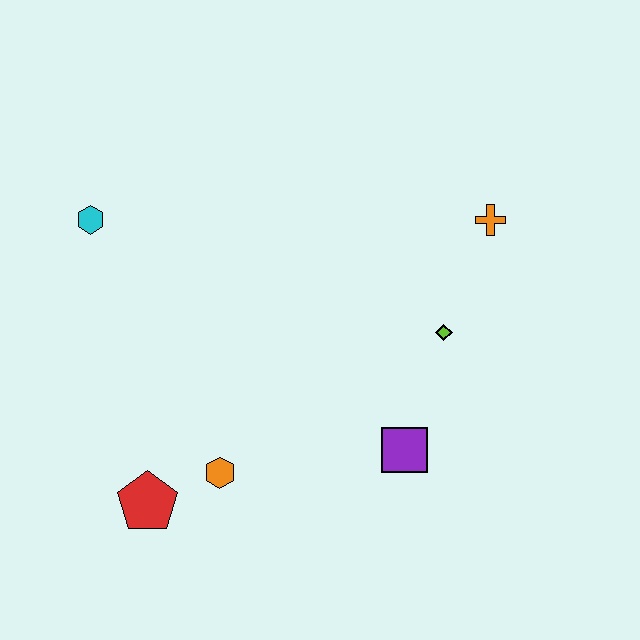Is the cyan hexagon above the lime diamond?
Yes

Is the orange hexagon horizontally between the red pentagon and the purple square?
Yes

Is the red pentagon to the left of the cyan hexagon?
No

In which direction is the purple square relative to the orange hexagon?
The purple square is to the right of the orange hexagon.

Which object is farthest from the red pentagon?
The orange cross is farthest from the red pentagon.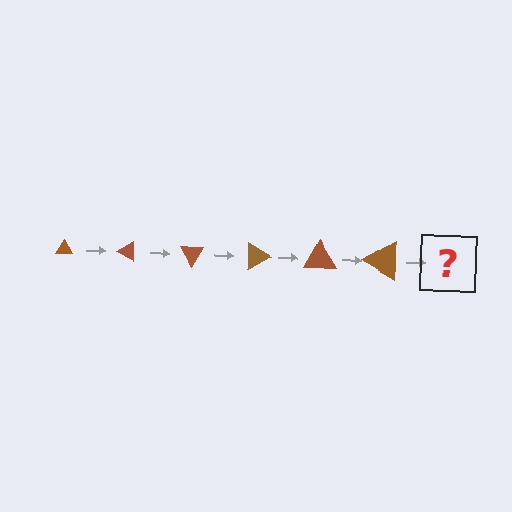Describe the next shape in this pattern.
It should be a triangle, larger than the previous one and rotated 180 degrees from the start.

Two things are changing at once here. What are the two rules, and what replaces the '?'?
The two rules are that the triangle grows larger each step and it rotates 30 degrees each step. The '?' should be a triangle, larger than the previous one and rotated 180 degrees from the start.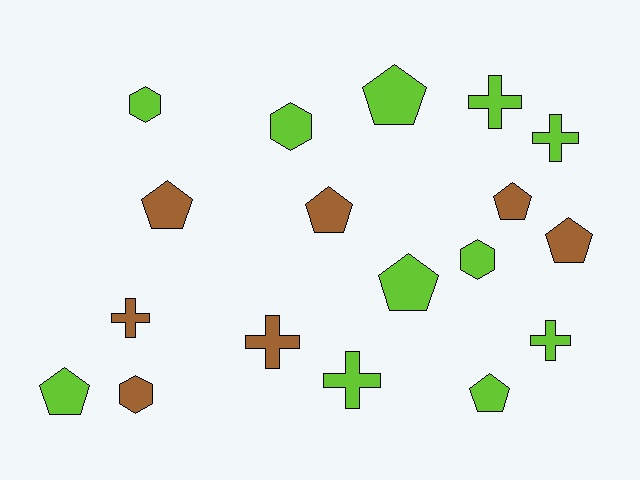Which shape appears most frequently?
Pentagon, with 8 objects.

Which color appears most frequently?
Lime, with 11 objects.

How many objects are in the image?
There are 18 objects.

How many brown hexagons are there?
There is 1 brown hexagon.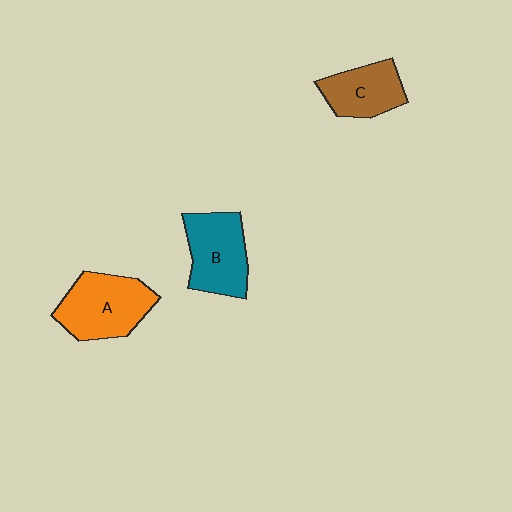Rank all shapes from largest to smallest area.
From largest to smallest: A (orange), B (teal), C (brown).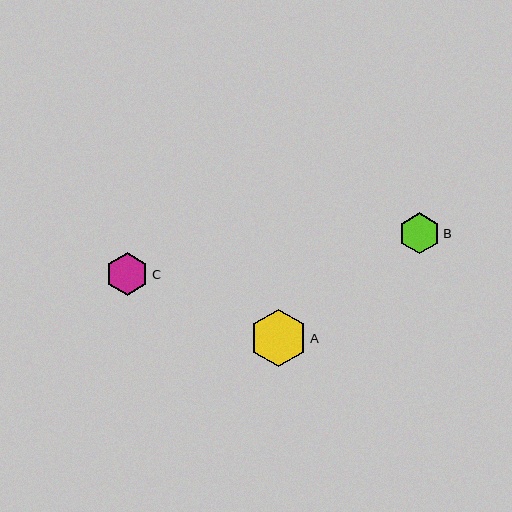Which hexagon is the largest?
Hexagon A is the largest with a size of approximately 57 pixels.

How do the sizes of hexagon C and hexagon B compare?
Hexagon C and hexagon B are approximately the same size.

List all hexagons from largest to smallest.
From largest to smallest: A, C, B.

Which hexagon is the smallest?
Hexagon B is the smallest with a size of approximately 41 pixels.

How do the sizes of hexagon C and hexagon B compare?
Hexagon C and hexagon B are approximately the same size.